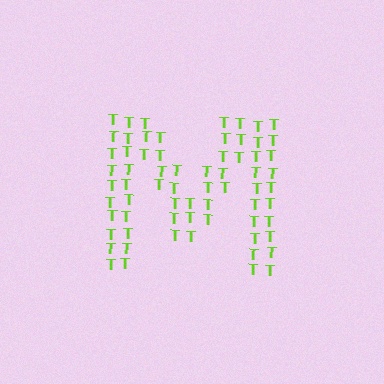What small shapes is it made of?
It is made of small letter T's.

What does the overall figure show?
The overall figure shows the letter M.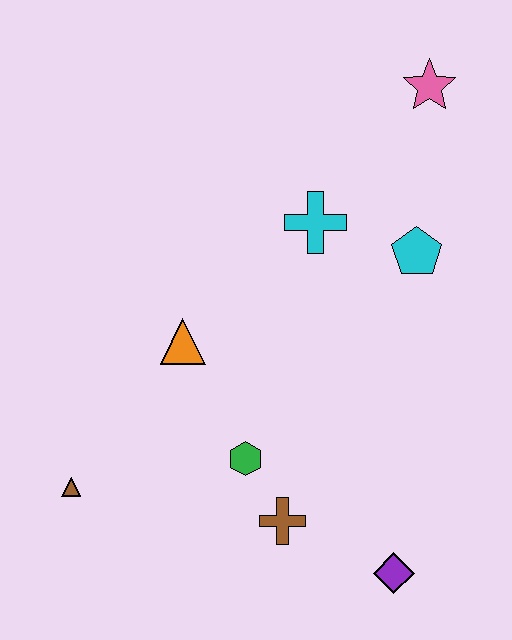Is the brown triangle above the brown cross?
Yes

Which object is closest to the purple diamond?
The brown cross is closest to the purple diamond.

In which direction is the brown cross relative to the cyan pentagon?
The brown cross is below the cyan pentagon.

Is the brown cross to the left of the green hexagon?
No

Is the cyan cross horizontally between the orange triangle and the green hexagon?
No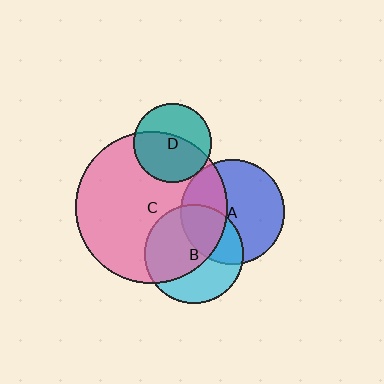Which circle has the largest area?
Circle C (pink).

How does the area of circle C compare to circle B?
Approximately 2.4 times.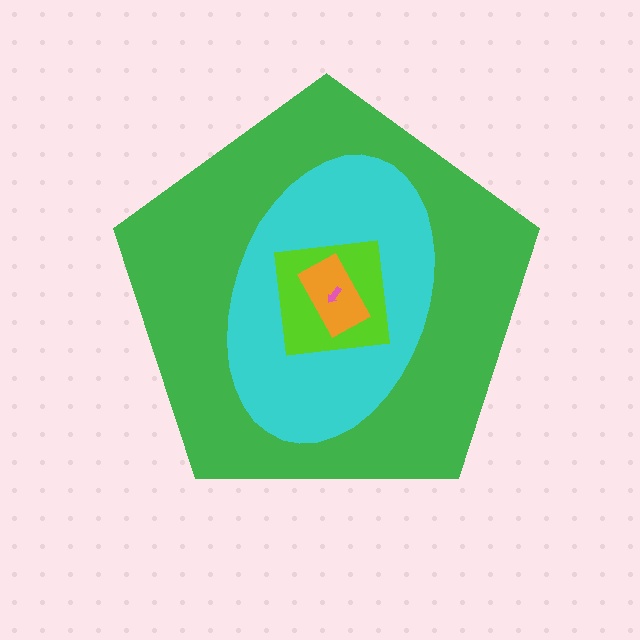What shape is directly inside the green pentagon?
The cyan ellipse.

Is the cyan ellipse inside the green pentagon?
Yes.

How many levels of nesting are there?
5.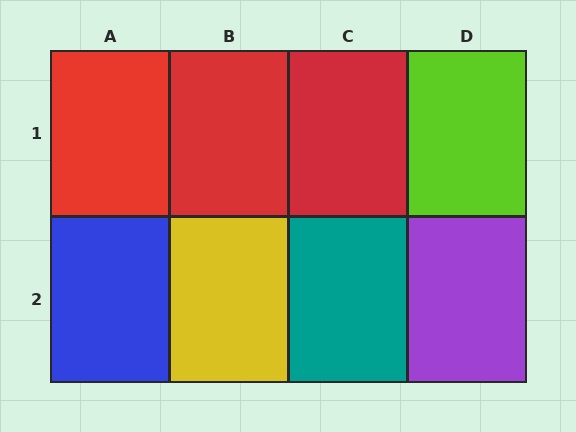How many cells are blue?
1 cell is blue.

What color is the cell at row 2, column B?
Yellow.